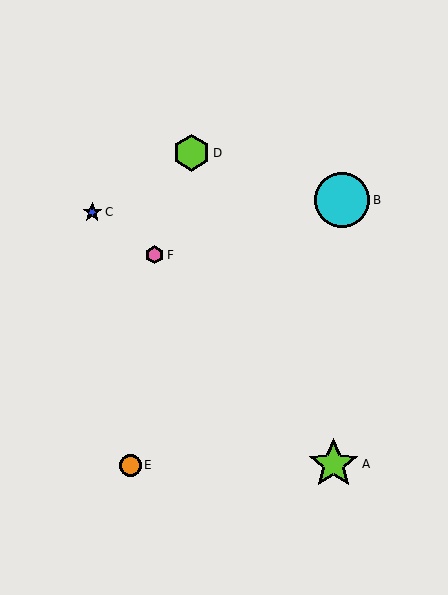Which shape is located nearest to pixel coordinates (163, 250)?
The pink hexagon (labeled F) at (155, 255) is nearest to that location.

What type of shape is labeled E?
Shape E is an orange circle.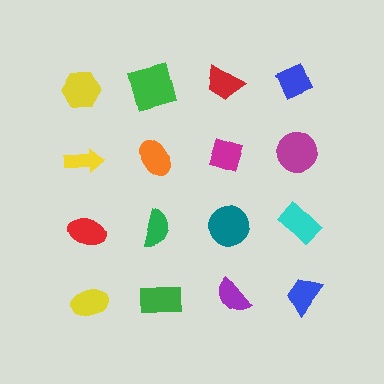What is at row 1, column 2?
A green square.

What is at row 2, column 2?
An orange ellipse.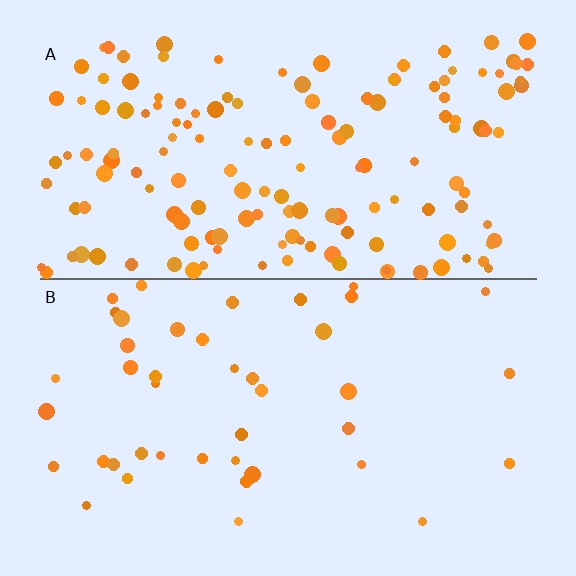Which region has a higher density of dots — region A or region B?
A (the top).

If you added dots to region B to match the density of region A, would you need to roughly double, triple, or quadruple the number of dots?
Approximately quadruple.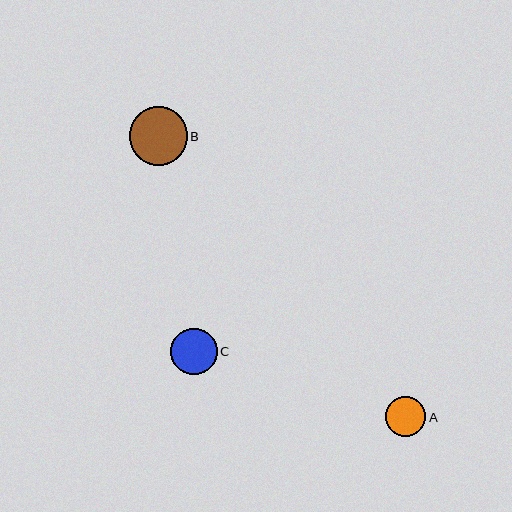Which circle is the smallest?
Circle A is the smallest with a size of approximately 40 pixels.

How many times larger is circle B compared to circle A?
Circle B is approximately 1.5 times the size of circle A.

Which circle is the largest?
Circle B is the largest with a size of approximately 58 pixels.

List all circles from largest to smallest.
From largest to smallest: B, C, A.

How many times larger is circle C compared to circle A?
Circle C is approximately 1.2 times the size of circle A.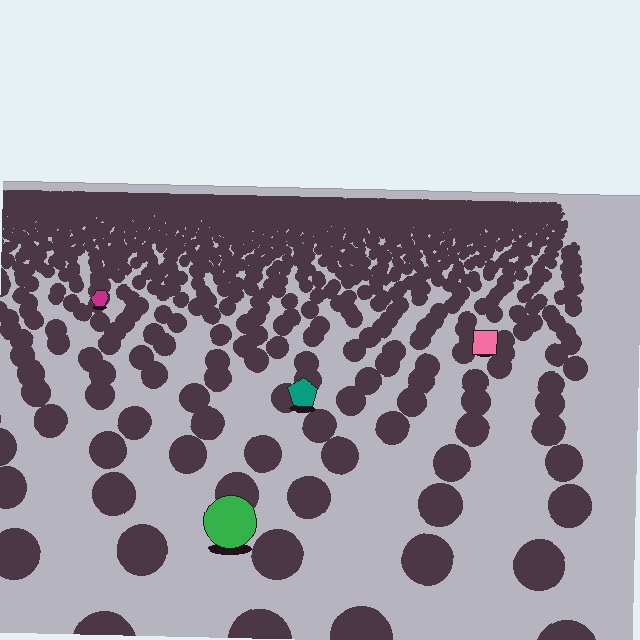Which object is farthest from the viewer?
The magenta hexagon is farthest from the viewer. It appears smaller and the ground texture around it is denser.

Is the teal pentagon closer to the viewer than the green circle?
No. The green circle is closer — you can tell from the texture gradient: the ground texture is coarser near it.